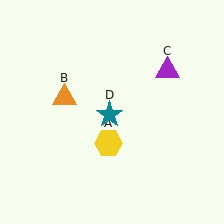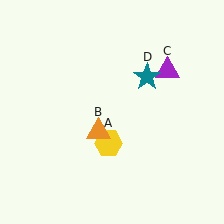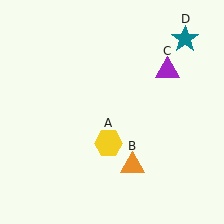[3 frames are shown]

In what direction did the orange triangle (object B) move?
The orange triangle (object B) moved down and to the right.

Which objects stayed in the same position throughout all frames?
Yellow hexagon (object A) and purple triangle (object C) remained stationary.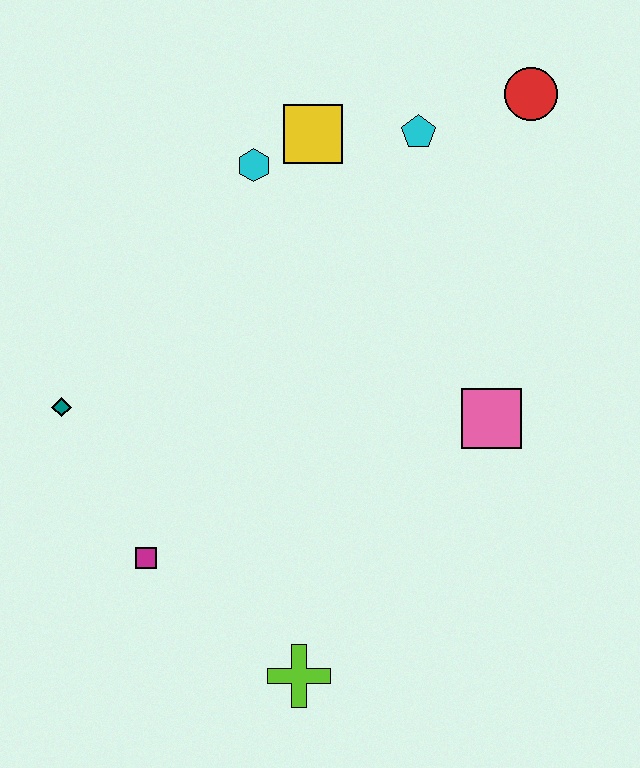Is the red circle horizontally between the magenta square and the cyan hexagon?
No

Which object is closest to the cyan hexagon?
The yellow square is closest to the cyan hexagon.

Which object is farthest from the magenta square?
The red circle is farthest from the magenta square.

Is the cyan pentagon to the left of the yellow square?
No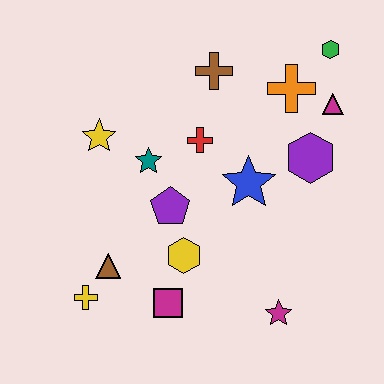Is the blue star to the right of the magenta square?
Yes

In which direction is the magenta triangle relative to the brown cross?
The magenta triangle is to the right of the brown cross.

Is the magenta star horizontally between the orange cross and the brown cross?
Yes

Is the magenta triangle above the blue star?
Yes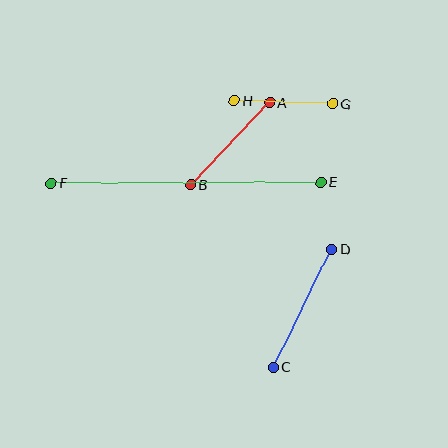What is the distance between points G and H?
The distance is approximately 99 pixels.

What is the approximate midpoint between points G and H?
The midpoint is at approximately (284, 102) pixels.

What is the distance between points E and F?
The distance is approximately 270 pixels.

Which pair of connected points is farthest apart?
Points E and F are farthest apart.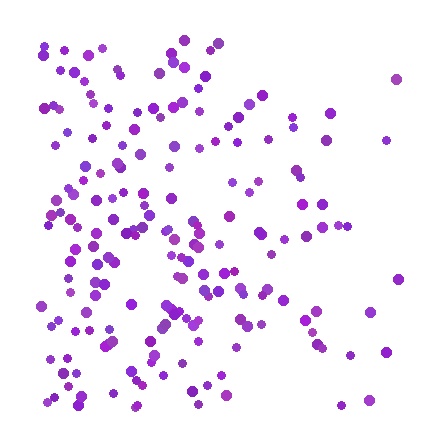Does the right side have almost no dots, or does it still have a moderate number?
Still a moderate number, just noticeably fewer than the left.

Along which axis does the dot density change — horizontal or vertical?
Horizontal.